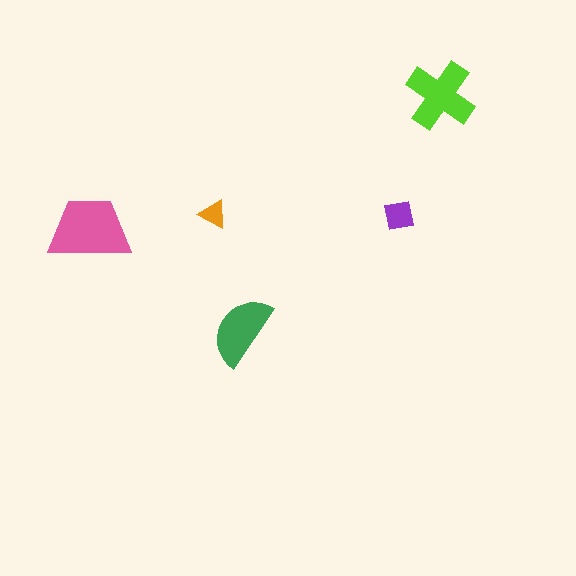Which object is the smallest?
The orange triangle.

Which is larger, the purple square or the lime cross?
The lime cross.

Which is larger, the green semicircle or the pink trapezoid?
The pink trapezoid.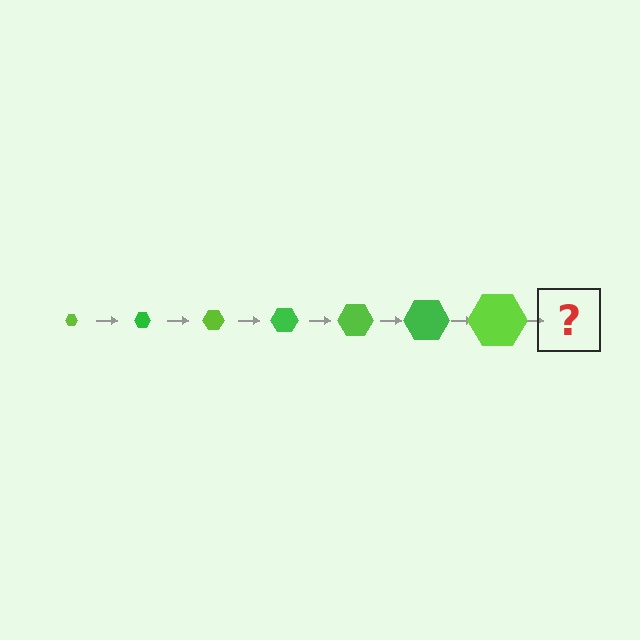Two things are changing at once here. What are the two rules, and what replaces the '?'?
The two rules are that the hexagon grows larger each step and the color cycles through lime and green. The '?' should be a green hexagon, larger than the previous one.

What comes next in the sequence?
The next element should be a green hexagon, larger than the previous one.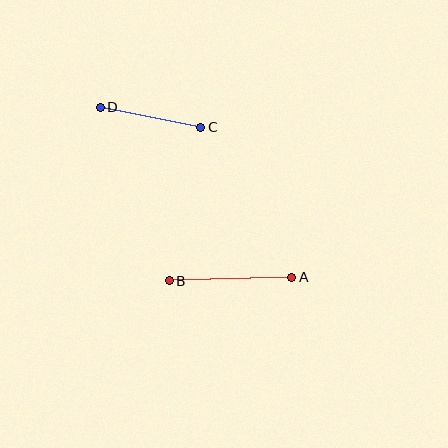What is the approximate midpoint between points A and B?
The midpoint is at approximately (230, 279) pixels.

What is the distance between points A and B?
The distance is approximately 123 pixels.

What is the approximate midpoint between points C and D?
The midpoint is at approximately (151, 117) pixels.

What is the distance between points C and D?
The distance is approximately 103 pixels.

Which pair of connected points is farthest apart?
Points A and B are farthest apart.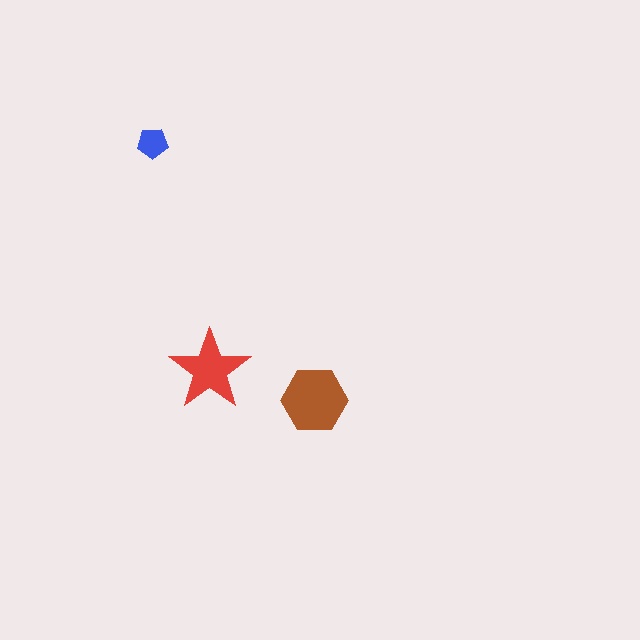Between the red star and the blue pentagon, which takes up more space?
The red star.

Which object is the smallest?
The blue pentagon.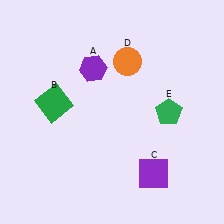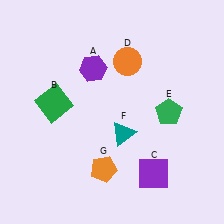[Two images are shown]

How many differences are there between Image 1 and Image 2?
There are 2 differences between the two images.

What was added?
A teal triangle (F), an orange pentagon (G) were added in Image 2.